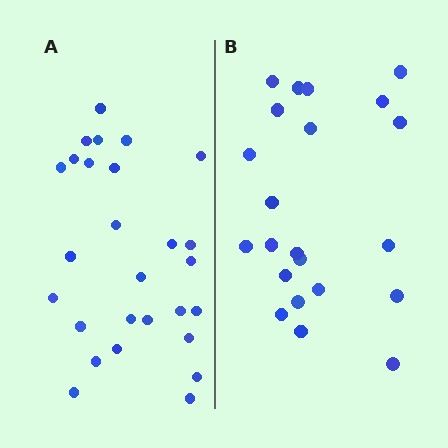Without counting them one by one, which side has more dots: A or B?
Region A (the left region) has more dots.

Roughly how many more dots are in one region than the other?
Region A has about 5 more dots than region B.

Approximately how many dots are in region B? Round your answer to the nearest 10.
About 20 dots. (The exact count is 22, which rounds to 20.)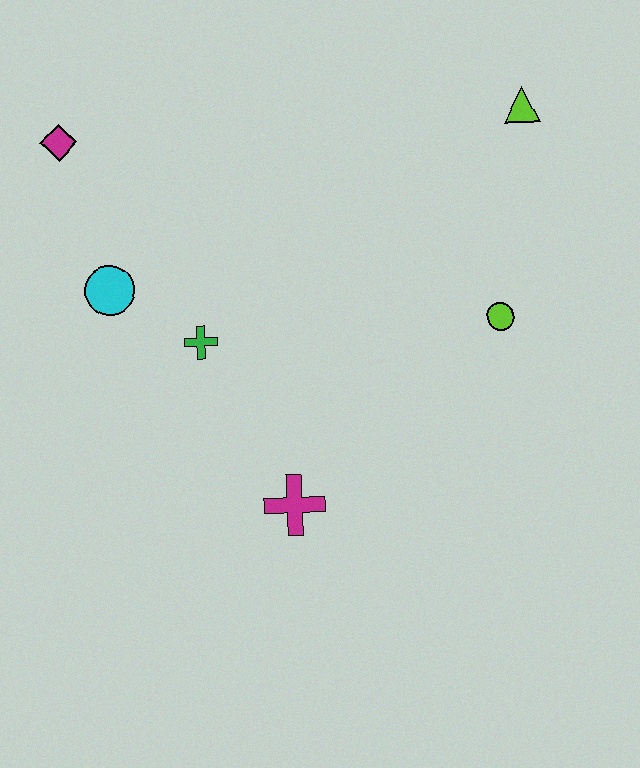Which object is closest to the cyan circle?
The green cross is closest to the cyan circle.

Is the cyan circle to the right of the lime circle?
No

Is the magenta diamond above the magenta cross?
Yes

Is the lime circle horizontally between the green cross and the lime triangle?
Yes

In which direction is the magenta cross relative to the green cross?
The magenta cross is below the green cross.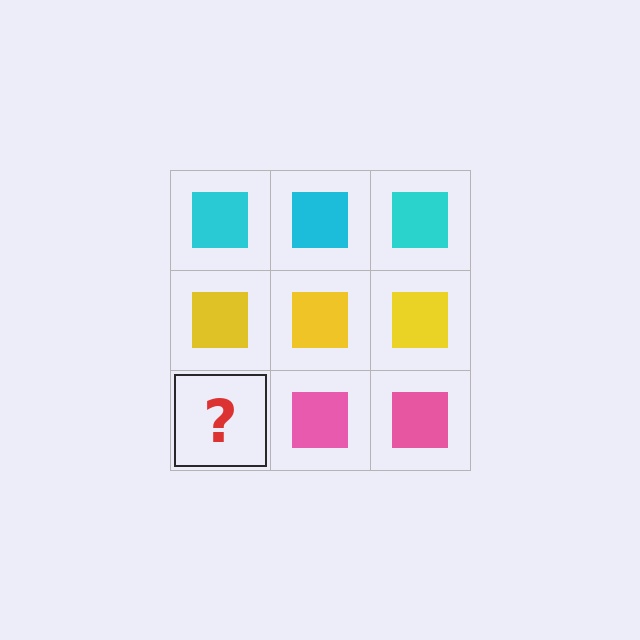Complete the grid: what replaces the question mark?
The question mark should be replaced with a pink square.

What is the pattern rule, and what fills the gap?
The rule is that each row has a consistent color. The gap should be filled with a pink square.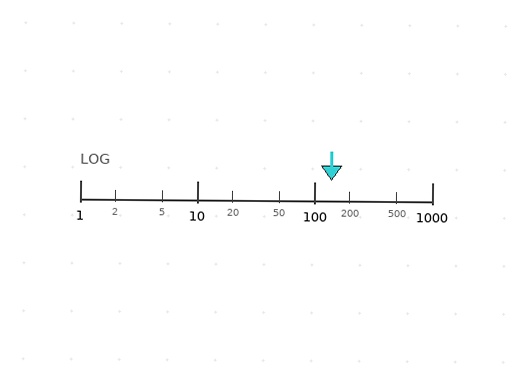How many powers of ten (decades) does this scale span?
The scale spans 3 decades, from 1 to 1000.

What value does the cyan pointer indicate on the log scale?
The pointer indicates approximately 140.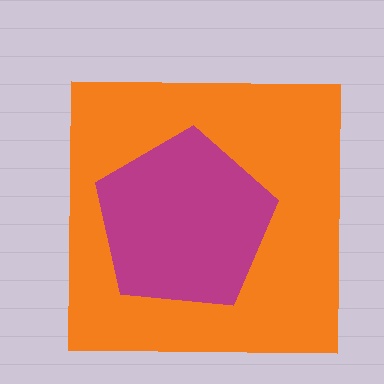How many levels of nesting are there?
2.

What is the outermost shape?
The orange square.